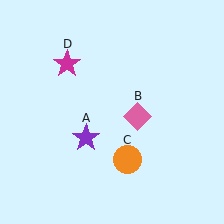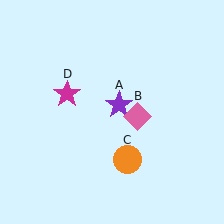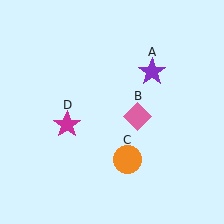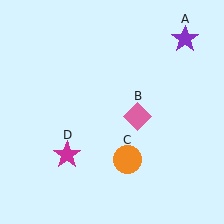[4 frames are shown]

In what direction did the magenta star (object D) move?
The magenta star (object D) moved down.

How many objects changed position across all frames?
2 objects changed position: purple star (object A), magenta star (object D).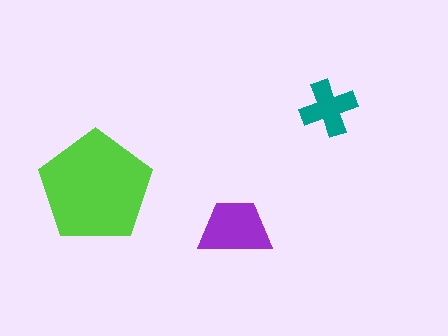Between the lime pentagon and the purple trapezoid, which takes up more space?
The lime pentagon.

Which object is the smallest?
The teal cross.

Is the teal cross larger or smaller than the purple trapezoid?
Smaller.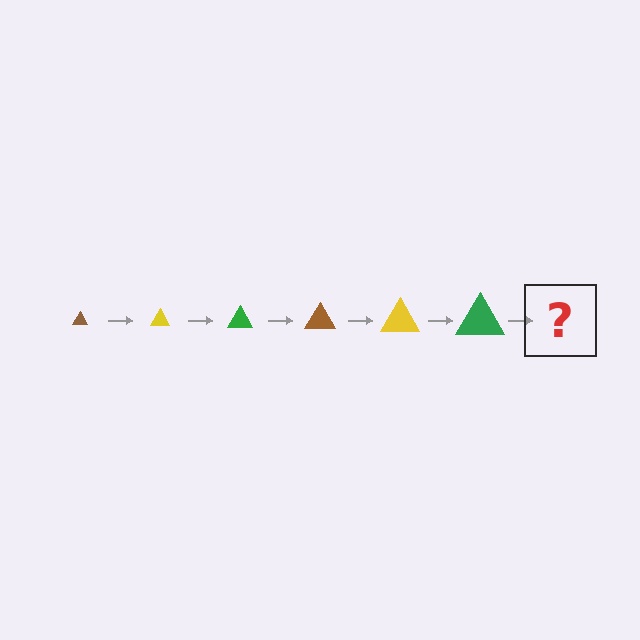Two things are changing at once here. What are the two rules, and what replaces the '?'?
The two rules are that the triangle grows larger each step and the color cycles through brown, yellow, and green. The '?' should be a brown triangle, larger than the previous one.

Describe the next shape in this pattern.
It should be a brown triangle, larger than the previous one.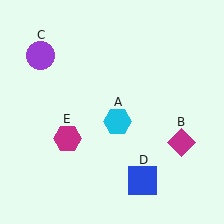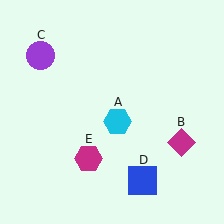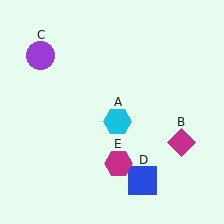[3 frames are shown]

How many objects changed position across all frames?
1 object changed position: magenta hexagon (object E).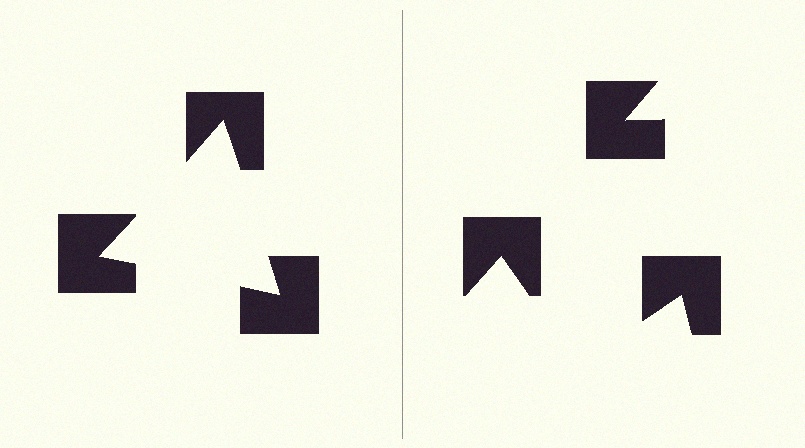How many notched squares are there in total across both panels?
6 — 3 on each side.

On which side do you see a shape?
An illusory triangle appears on the left side. On the right side the wedge cuts are rotated, so no coherent shape forms.